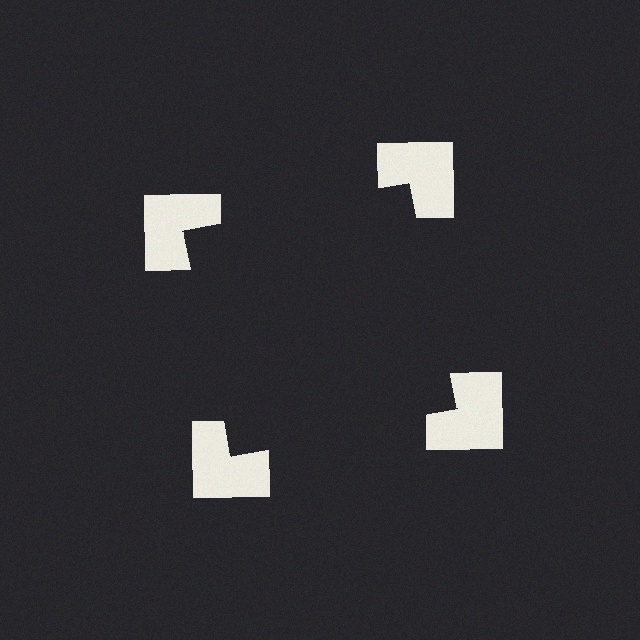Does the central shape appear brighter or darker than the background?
It typically appears slightly darker than the background, even though no actual brightness change is drawn.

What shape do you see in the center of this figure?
An illusory square — its edges are inferred from the aligned wedge cuts in the notched squares, not physically drawn.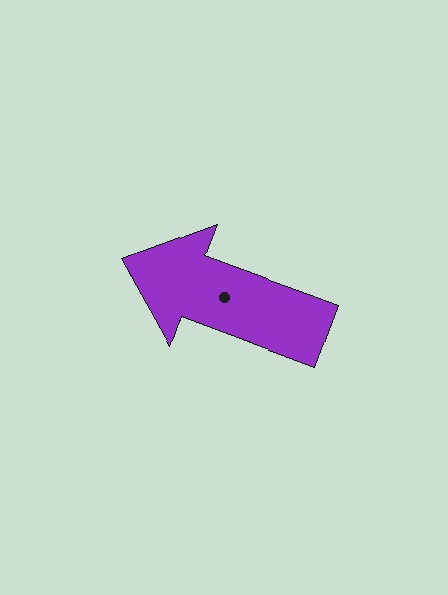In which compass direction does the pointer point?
West.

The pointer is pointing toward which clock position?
Roughly 10 o'clock.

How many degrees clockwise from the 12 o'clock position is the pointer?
Approximately 290 degrees.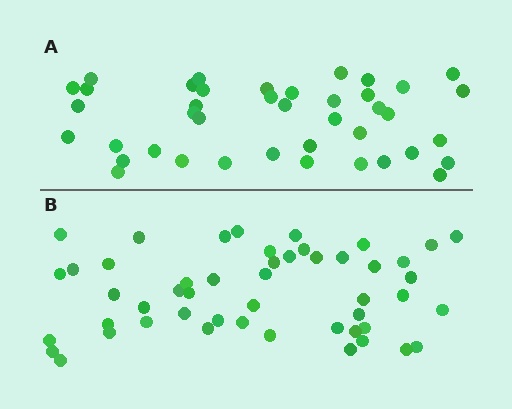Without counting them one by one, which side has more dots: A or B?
Region B (the bottom region) has more dots.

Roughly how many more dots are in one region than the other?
Region B has roughly 8 or so more dots than region A.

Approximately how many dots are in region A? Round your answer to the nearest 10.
About 40 dots. (The exact count is 41, which rounds to 40.)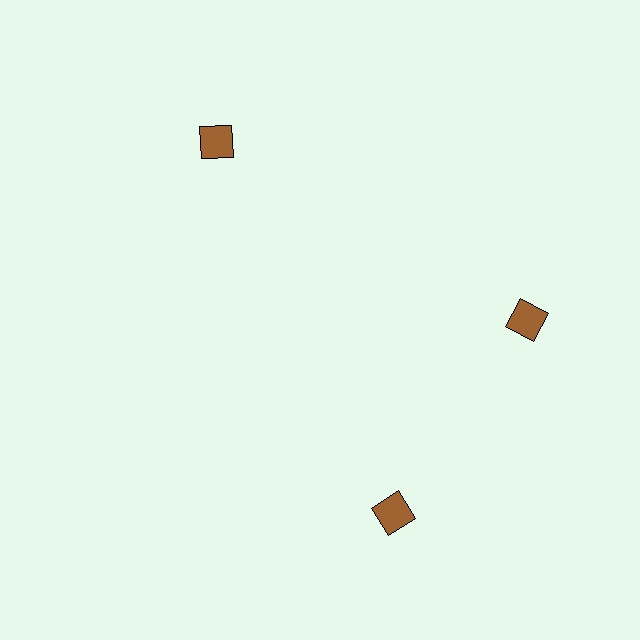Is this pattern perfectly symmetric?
No. The 3 brown diamonds are arranged in a ring, but one element near the 7 o'clock position is rotated out of alignment along the ring, breaking the 3-fold rotational symmetry.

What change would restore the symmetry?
The symmetry would be restored by rotating it back into even spacing with its neighbors so that all 3 diamonds sit at equal angles and equal distance from the center.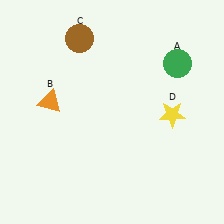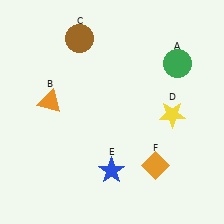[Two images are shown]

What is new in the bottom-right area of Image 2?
An orange diamond (F) was added in the bottom-right area of Image 2.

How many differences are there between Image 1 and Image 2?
There are 2 differences between the two images.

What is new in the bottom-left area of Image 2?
A blue star (E) was added in the bottom-left area of Image 2.